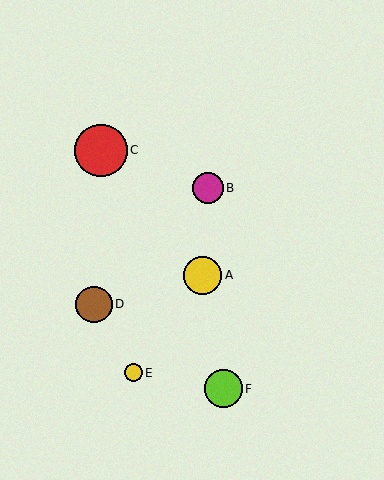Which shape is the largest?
The red circle (labeled C) is the largest.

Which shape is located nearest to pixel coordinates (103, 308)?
The brown circle (labeled D) at (94, 304) is nearest to that location.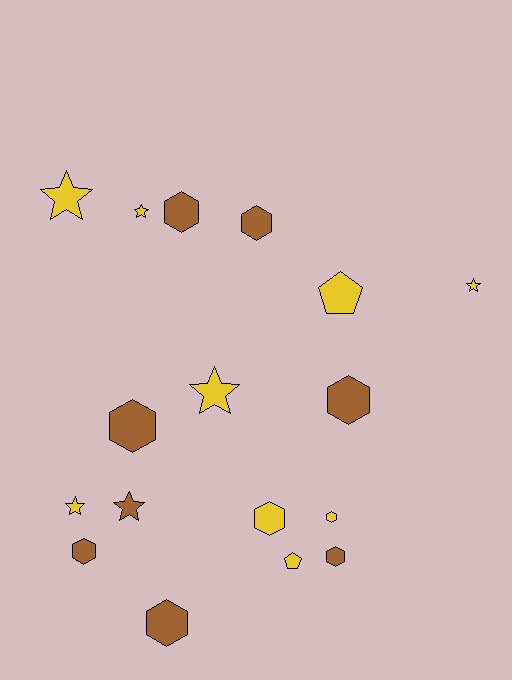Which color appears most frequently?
Yellow, with 9 objects.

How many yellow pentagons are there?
There are 2 yellow pentagons.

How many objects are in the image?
There are 17 objects.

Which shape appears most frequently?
Hexagon, with 9 objects.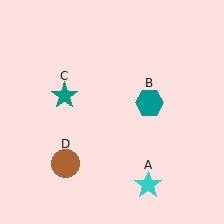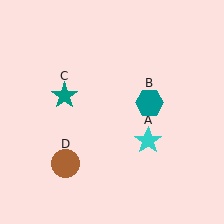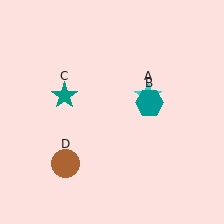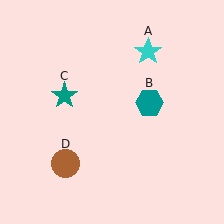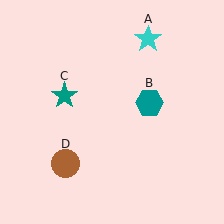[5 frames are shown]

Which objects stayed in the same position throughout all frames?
Teal hexagon (object B) and teal star (object C) and brown circle (object D) remained stationary.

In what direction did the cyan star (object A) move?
The cyan star (object A) moved up.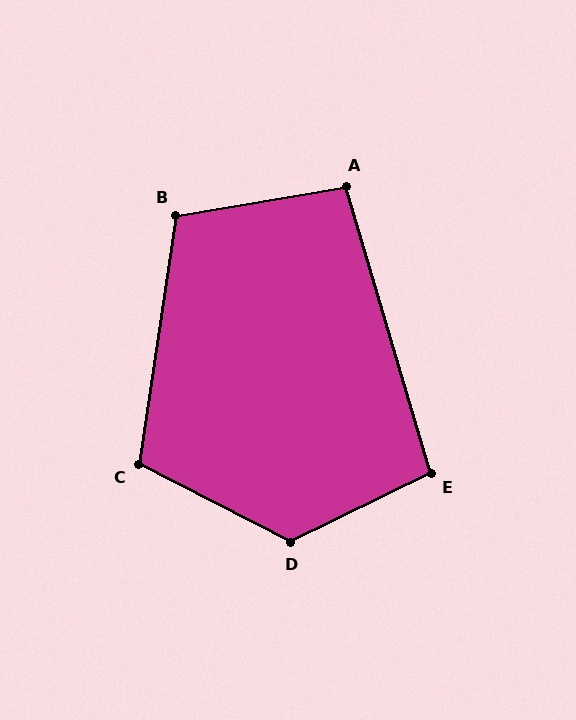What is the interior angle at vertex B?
Approximately 108 degrees (obtuse).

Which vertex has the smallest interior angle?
A, at approximately 97 degrees.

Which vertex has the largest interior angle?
D, at approximately 127 degrees.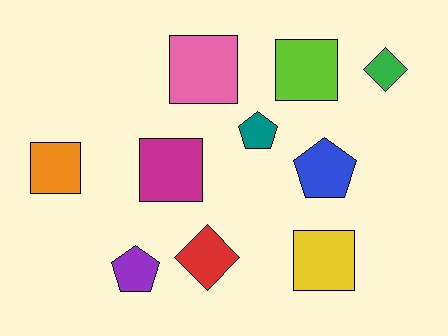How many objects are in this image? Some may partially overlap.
There are 10 objects.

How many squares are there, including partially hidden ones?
There are 5 squares.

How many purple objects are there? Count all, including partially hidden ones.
There is 1 purple object.